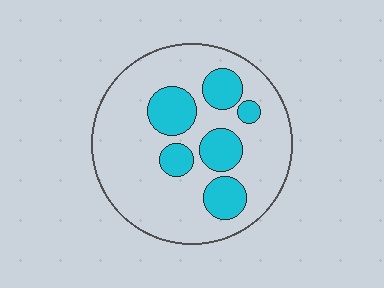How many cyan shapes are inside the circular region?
6.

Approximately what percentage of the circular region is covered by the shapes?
Approximately 25%.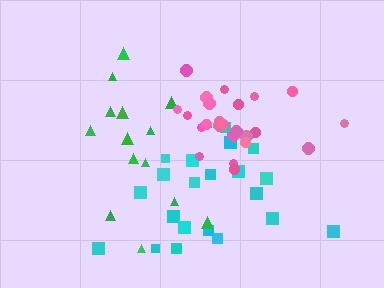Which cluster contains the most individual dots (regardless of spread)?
Pink (24).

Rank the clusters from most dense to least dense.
pink, cyan, green.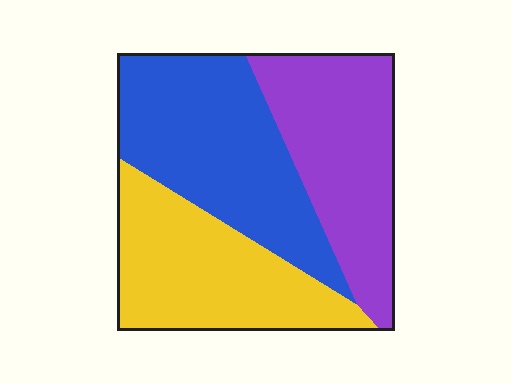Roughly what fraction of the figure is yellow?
Yellow takes up between a quarter and a half of the figure.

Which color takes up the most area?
Blue, at roughly 35%.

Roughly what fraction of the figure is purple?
Purple covers around 30% of the figure.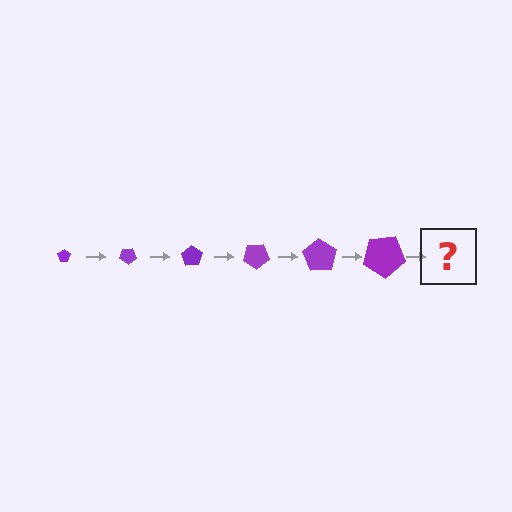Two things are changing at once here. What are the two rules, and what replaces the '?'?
The two rules are that the pentagon grows larger each step and it rotates 35 degrees each step. The '?' should be a pentagon, larger than the previous one and rotated 210 degrees from the start.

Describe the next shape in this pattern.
It should be a pentagon, larger than the previous one and rotated 210 degrees from the start.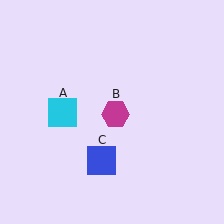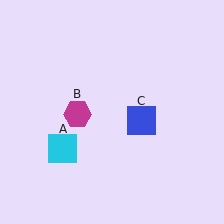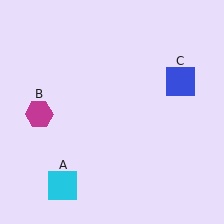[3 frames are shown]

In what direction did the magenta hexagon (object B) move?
The magenta hexagon (object B) moved left.